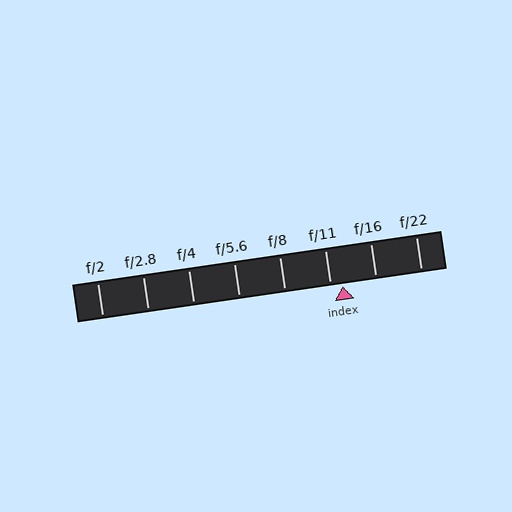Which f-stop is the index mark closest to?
The index mark is closest to f/11.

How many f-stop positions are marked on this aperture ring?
There are 8 f-stop positions marked.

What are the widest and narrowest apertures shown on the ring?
The widest aperture shown is f/2 and the narrowest is f/22.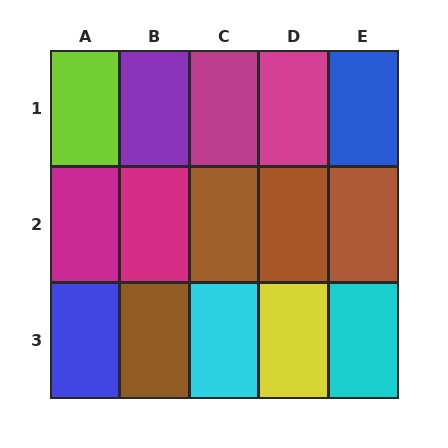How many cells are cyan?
2 cells are cyan.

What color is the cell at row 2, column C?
Brown.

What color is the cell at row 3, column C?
Cyan.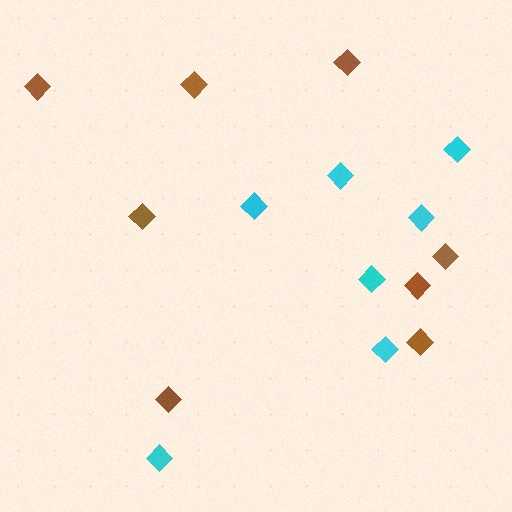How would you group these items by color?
There are 2 groups: one group of brown diamonds (8) and one group of cyan diamonds (7).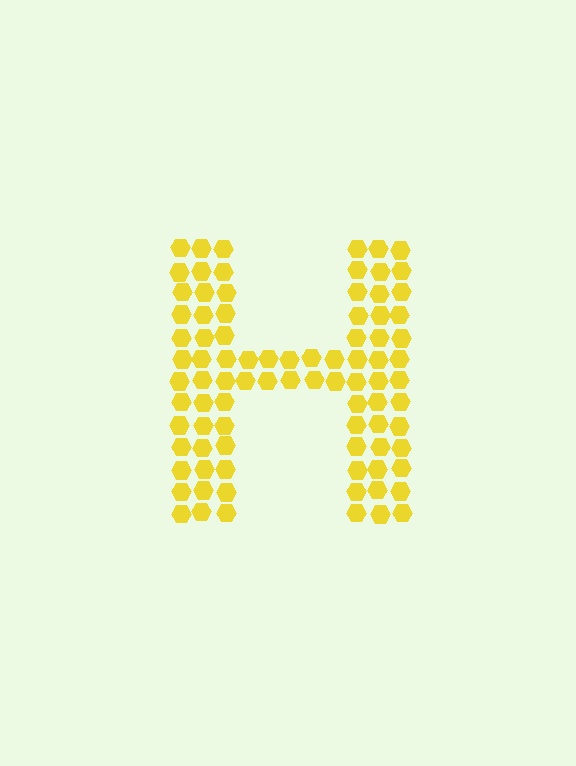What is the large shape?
The large shape is the letter H.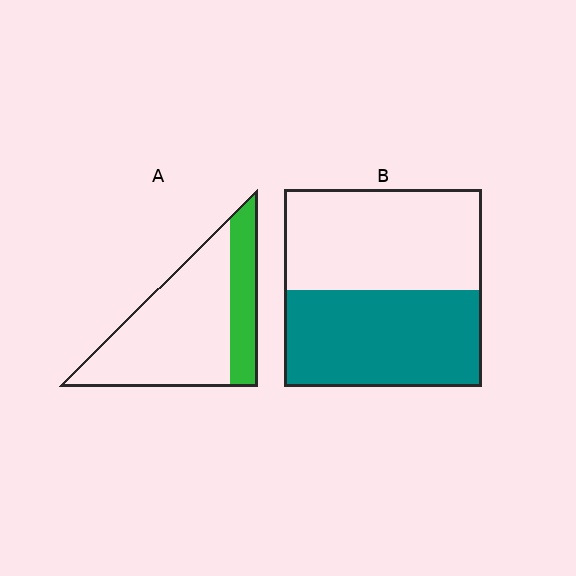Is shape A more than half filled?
No.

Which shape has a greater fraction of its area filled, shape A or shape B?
Shape B.